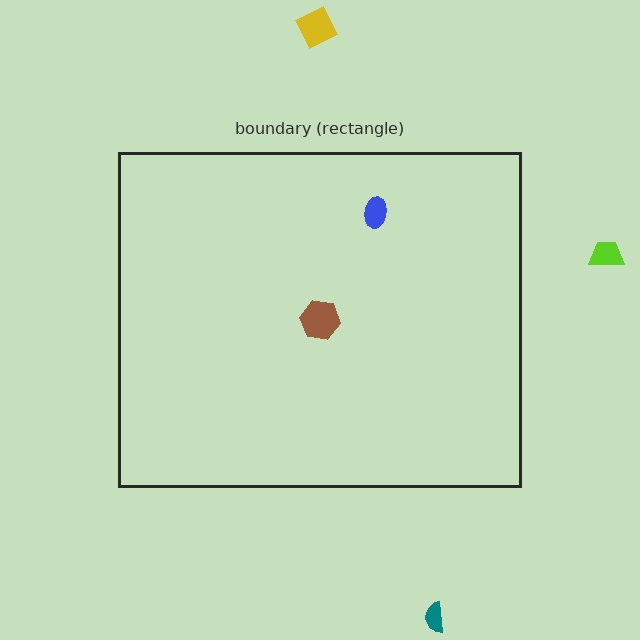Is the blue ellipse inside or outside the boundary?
Inside.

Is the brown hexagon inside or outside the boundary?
Inside.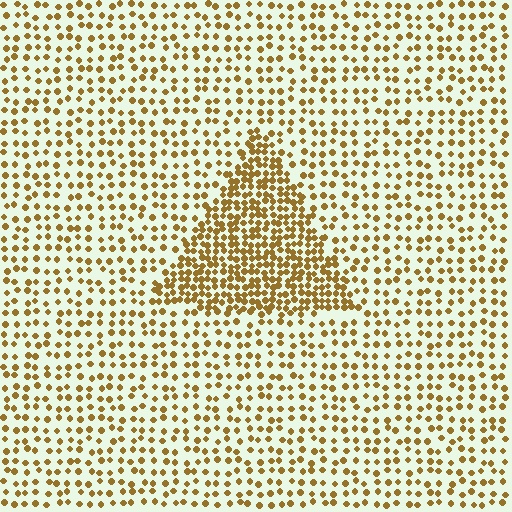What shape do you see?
I see a triangle.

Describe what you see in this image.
The image contains small brown elements arranged at two different densities. A triangle-shaped region is visible where the elements are more densely packed than the surrounding area.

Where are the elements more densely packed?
The elements are more densely packed inside the triangle boundary.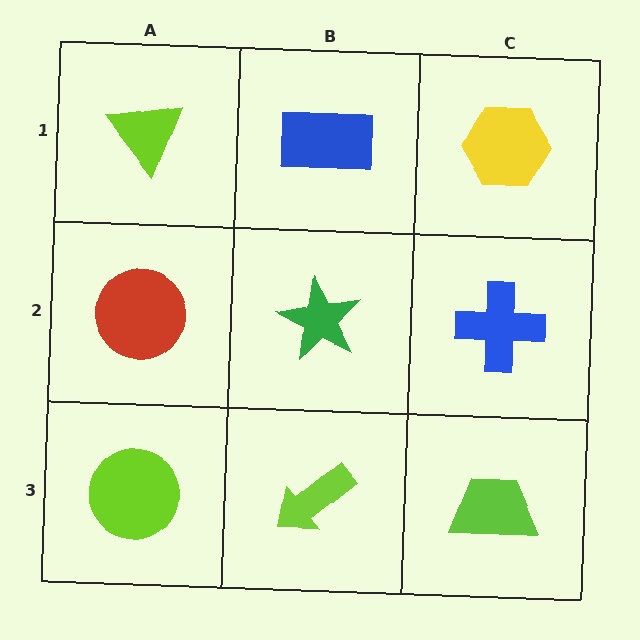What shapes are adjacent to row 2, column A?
A lime triangle (row 1, column A), a lime circle (row 3, column A), a green star (row 2, column B).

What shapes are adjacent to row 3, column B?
A green star (row 2, column B), a lime circle (row 3, column A), a lime trapezoid (row 3, column C).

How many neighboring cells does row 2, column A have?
3.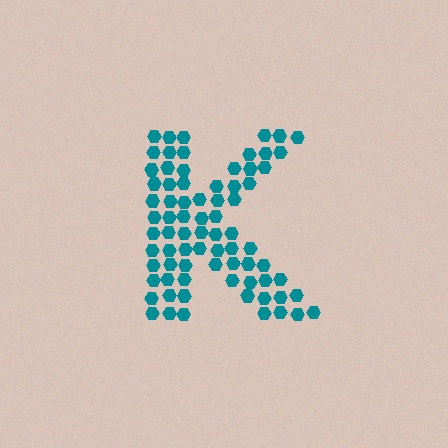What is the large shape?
The large shape is the letter K.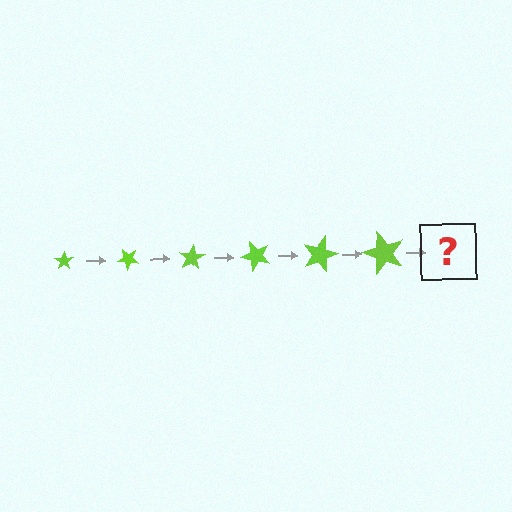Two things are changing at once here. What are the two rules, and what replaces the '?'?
The two rules are that the star grows larger each step and it rotates 40 degrees each step. The '?' should be a star, larger than the previous one and rotated 240 degrees from the start.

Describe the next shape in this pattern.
It should be a star, larger than the previous one and rotated 240 degrees from the start.